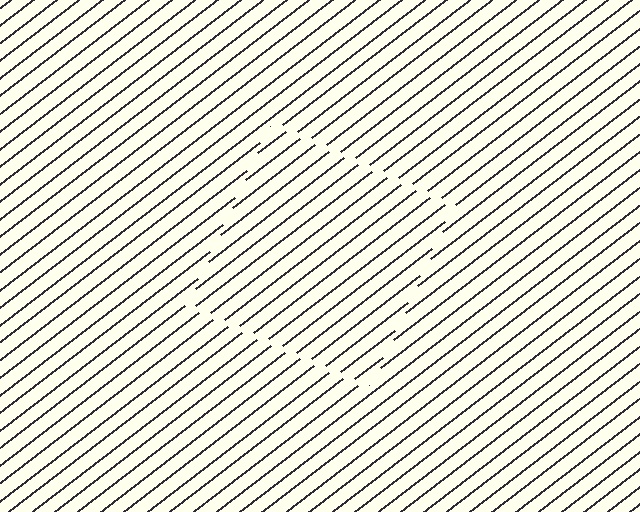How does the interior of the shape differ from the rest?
The interior of the shape contains the same grating, shifted by half a period — the contour is defined by the phase discontinuity where line-ends from the inner and outer gratings abut.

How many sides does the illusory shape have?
4 sides — the line-ends trace a square.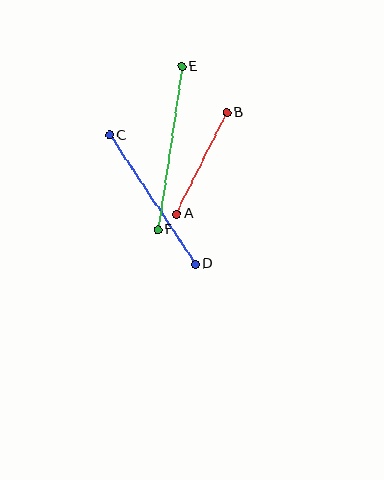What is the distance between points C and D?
The distance is approximately 155 pixels.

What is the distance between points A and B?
The distance is approximately 113 pixels.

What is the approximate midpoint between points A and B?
The midpoint is at approximately (202, 163) pixels.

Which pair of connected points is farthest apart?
Points E and F are farthest apart.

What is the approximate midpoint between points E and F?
The midpoint is at approximately (170, 148) pixels.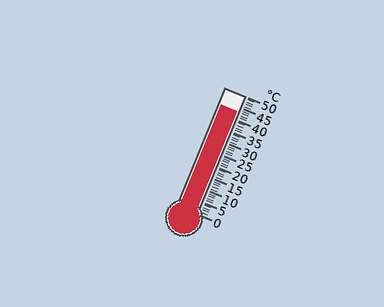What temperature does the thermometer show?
The thermometer shows approximately 43°C.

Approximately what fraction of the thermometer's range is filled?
The thermometer is filled to approximately 85% of its range.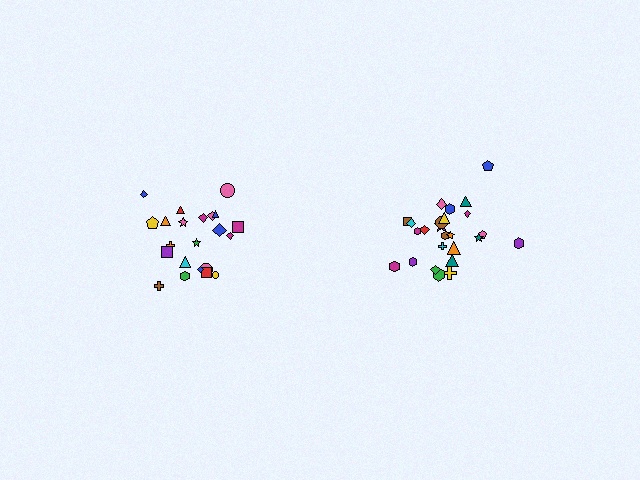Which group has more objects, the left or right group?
The right group.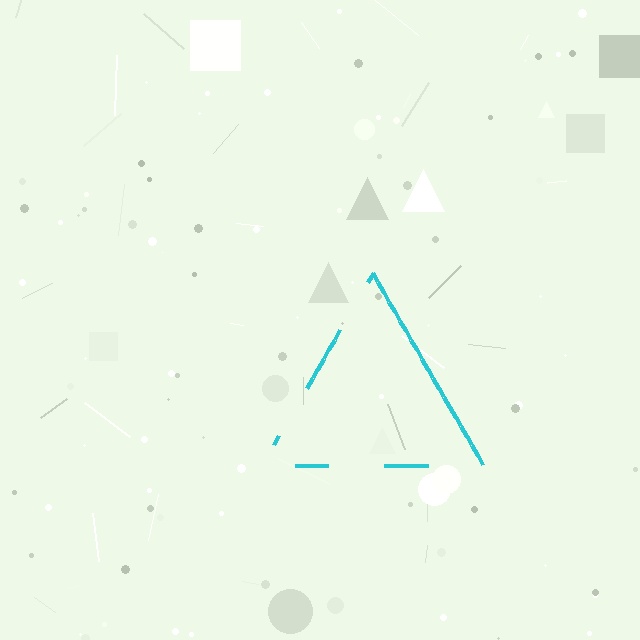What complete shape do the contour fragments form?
The contour fragments form a triangle.